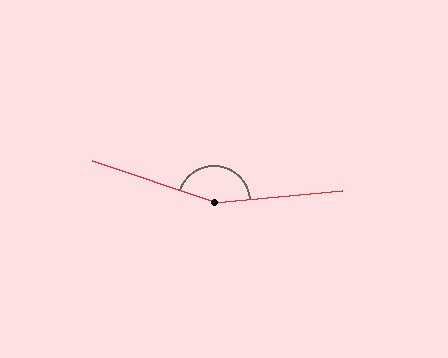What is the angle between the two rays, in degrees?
Approximately 156 degrees.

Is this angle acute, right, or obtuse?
It is obtuse.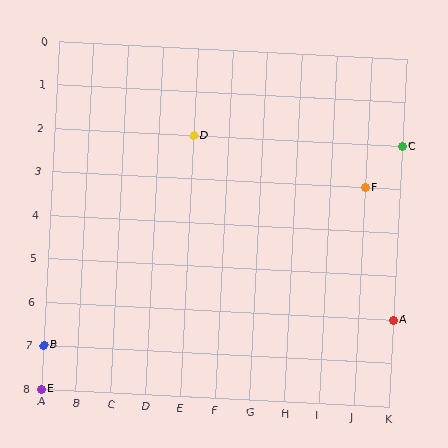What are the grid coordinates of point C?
Point C is at grid coordinates (K, 2).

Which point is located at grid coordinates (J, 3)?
Point F is at (J, 3).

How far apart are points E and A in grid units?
Points E and A are 10 columns and 2 rows apart (about 10.2 grid units diagonally).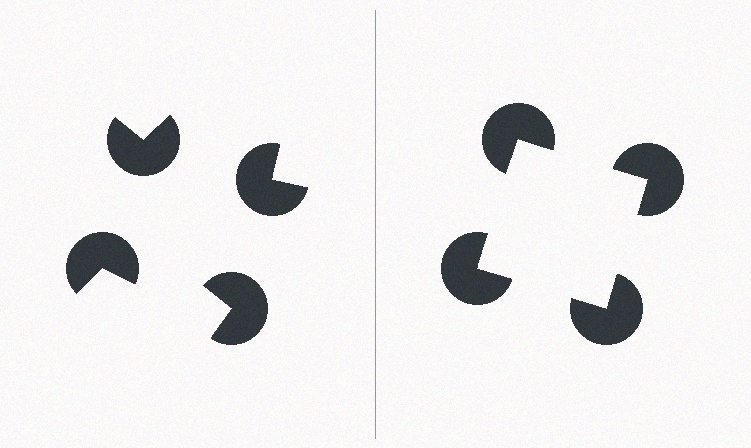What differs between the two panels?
The pac-man discs are positioned identically on both sides; only the wedge orientations differ. On the right they align to a square; on the left they are misaligned.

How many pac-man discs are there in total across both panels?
8 — 4 on each side.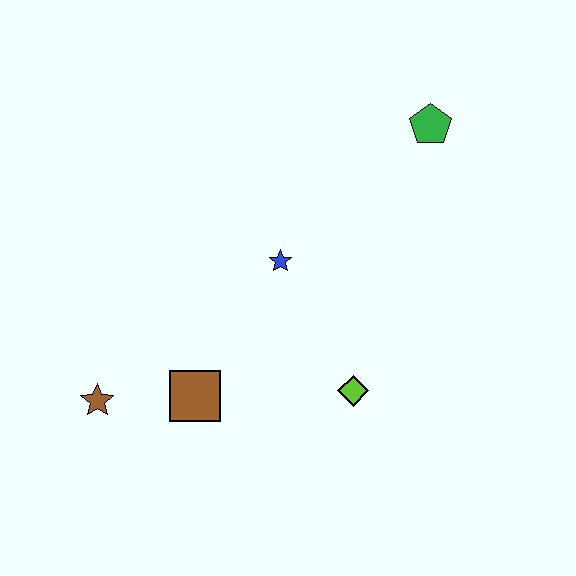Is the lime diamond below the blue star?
Yes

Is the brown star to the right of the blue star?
No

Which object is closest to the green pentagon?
The blue star is closest to the green pentagon.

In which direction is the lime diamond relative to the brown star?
The lime diamond is to the right of the brown star.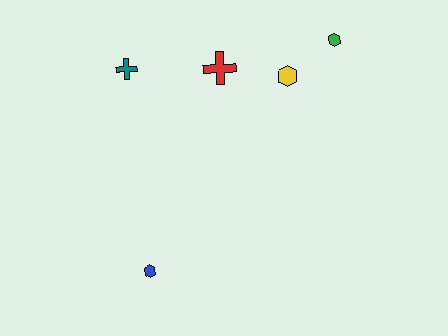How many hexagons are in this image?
There are 3 hexagons.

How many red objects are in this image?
There is 1 red object.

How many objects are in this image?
There are 5 objects.